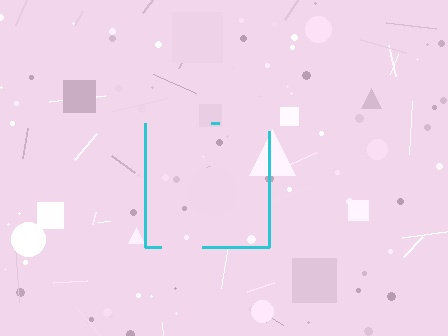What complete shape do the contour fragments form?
The contour fragments form a square.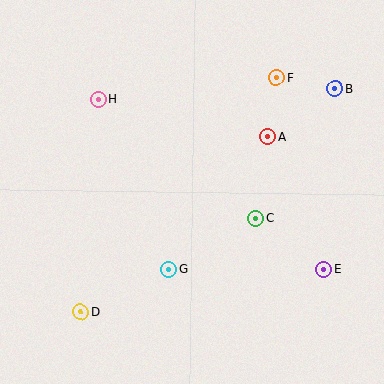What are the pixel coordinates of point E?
Point E is at (324, 269).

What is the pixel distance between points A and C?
The distance between A and C is 82 pixels.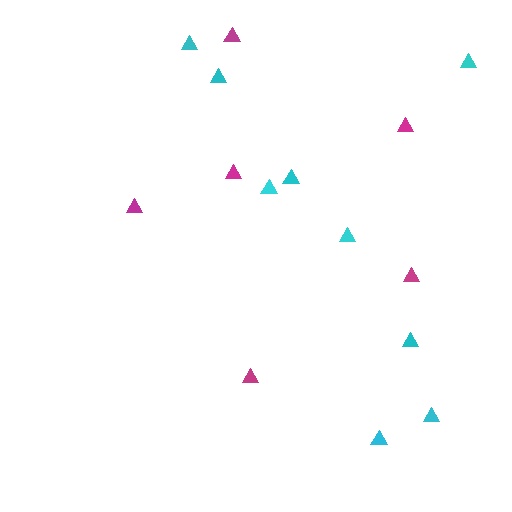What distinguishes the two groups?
There are 2 groups: one group of magenta triangles (6) and one group of cyan triangles (9).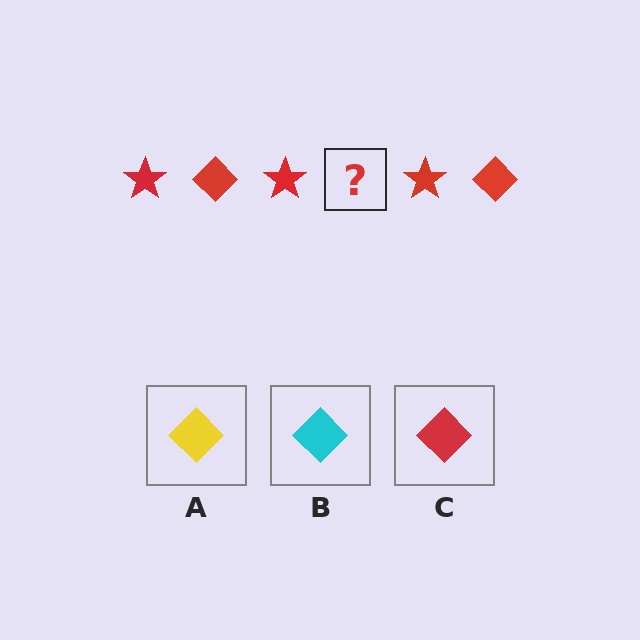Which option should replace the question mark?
Option C.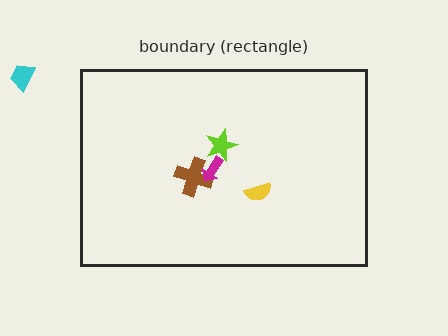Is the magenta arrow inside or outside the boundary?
Inside.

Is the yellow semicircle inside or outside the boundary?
Inside.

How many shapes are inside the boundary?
4 inside, 1 outside.